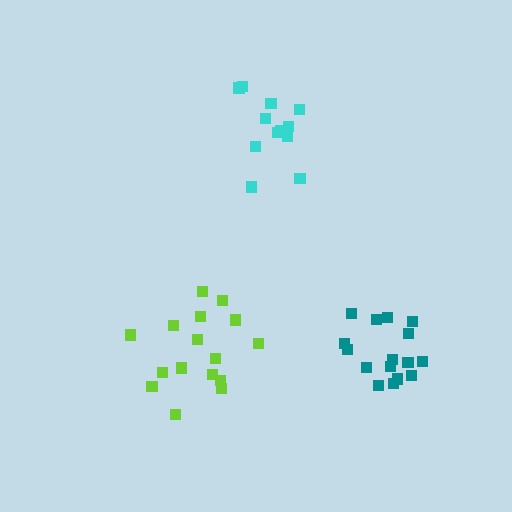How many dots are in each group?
Group 1: 16 dots, Group 2: 12 dots, Group 3: 16 dots (44 total).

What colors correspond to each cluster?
The clusters are colored: lime, cyan, teal.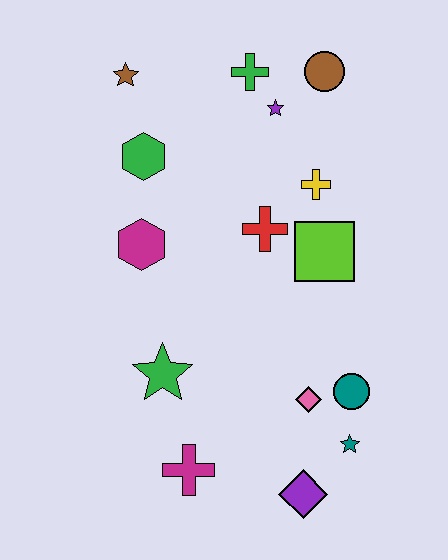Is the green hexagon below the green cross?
Yes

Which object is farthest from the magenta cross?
The brown circle is farthest from the magenta cross.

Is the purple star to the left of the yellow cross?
Yes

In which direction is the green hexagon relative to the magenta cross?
The green hexagon is above the magenta cross.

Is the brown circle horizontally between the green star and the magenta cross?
No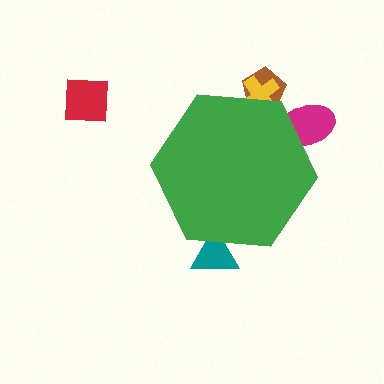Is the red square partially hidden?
No, the red square is fully visible.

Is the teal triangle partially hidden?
Yes, the teal triangle is partially hidden behind the green hexagon.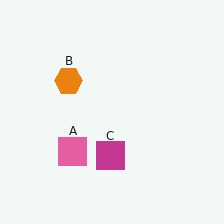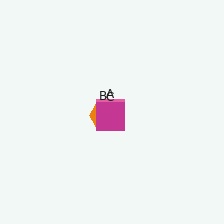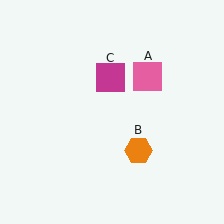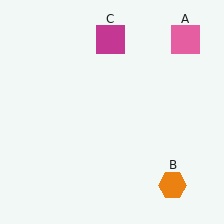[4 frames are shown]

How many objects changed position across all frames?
3 objects changed position: pink square (object A), orange hexagon (object B), magenta square (object C).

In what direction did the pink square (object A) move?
The pink square (object A) moved up and to the right.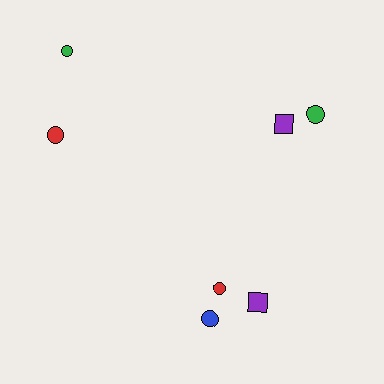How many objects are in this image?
There are 7 objects.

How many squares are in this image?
There are 2 squares.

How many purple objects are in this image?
There are 2 purple objects.